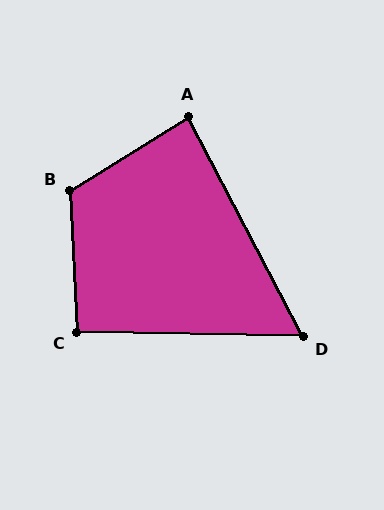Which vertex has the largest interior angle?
B, at approximately 119 degrees.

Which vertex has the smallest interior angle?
D, at approximately 61 degrees.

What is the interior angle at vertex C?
Approximately 94 degrees (approximately right).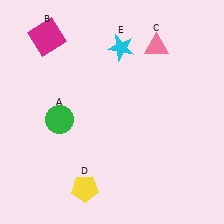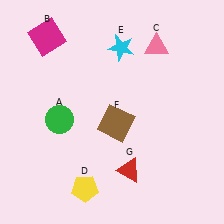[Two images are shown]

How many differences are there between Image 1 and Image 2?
There are 2 differences between the two images.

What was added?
A brown square (F), a red triangle (G) were added in Image 2.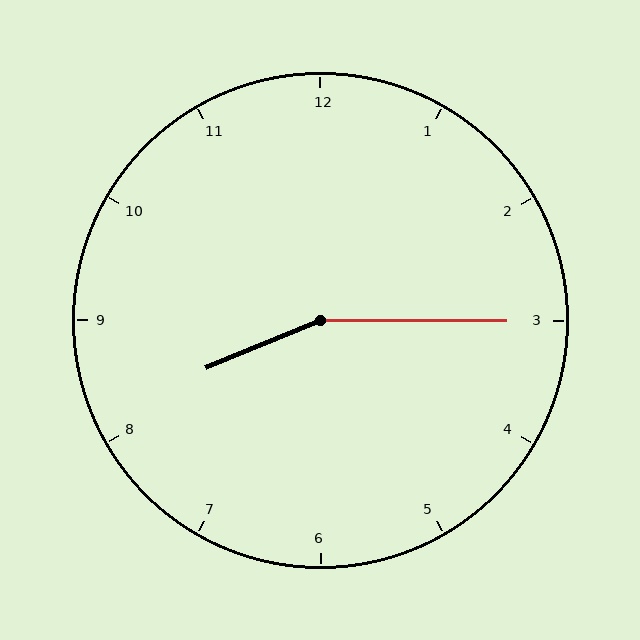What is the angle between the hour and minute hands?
Approximately 158 degrees.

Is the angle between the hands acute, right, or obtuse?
It is obtuse.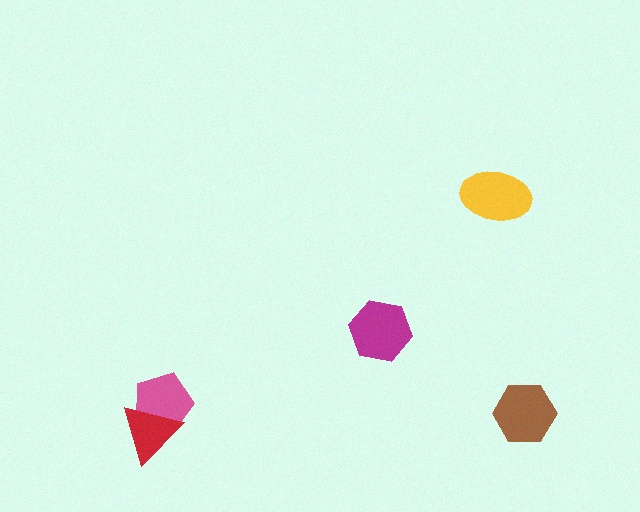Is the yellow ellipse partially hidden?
No, no other shape covers it.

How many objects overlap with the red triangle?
1 object overlaps with the red triangle.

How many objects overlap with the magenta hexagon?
0 objects overlap with the magenta hexagon.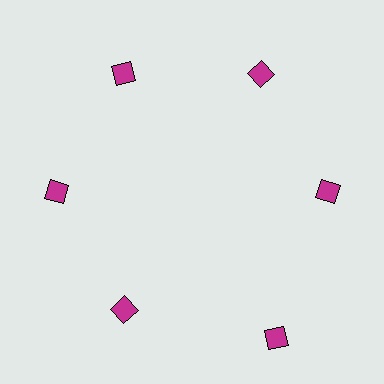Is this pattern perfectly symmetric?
No. The 6 magenta squares are arranged in a ring, but one element near the 5 o'clock position is pushed outward from the center, breaking the 6-fold rotational symmetry.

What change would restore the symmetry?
The symmetry would be restored by moving it inward, back onto the ring so that all 6 squares sit at equal angles and equal distance from the center.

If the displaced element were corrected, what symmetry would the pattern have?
It would have 6-fold rotational symmetry — the pattern would map onto itself every 60 degrees.